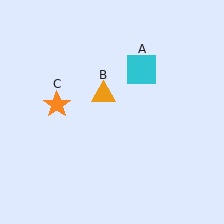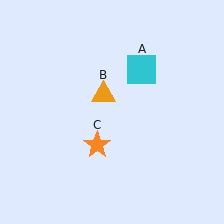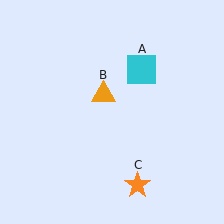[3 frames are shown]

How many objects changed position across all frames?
1 object changed position: orange star (object C).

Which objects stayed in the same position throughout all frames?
Cyan square (object A) and orange triangle (object B) remained stationary.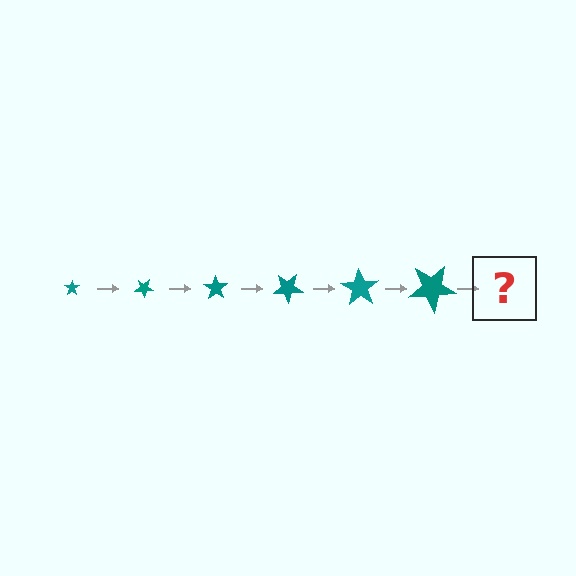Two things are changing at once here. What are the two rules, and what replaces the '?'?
The two rules are that the star grows larger each step and it rotates 35 degrees each step. The '?' should be a star, larger than the previous one and rotated 210 degrees from the start.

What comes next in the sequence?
The next element should be a star, larger than the previous one and rotated 210 degrees from the start.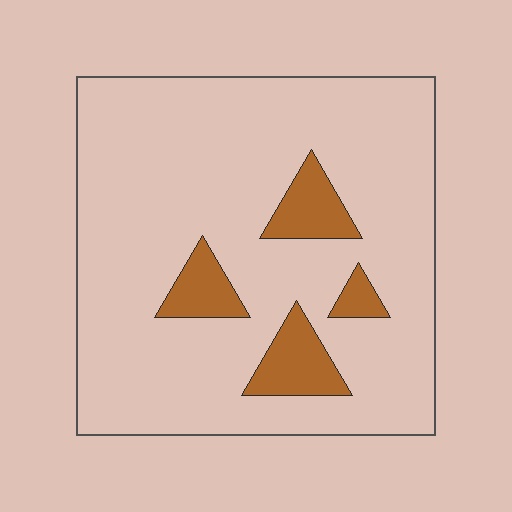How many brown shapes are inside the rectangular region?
4.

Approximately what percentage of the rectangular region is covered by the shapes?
Approximately 10%.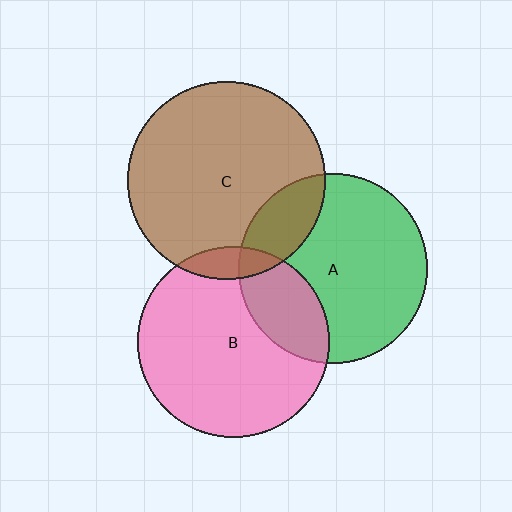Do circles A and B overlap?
Yes.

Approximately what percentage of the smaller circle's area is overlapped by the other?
Approximately 25%.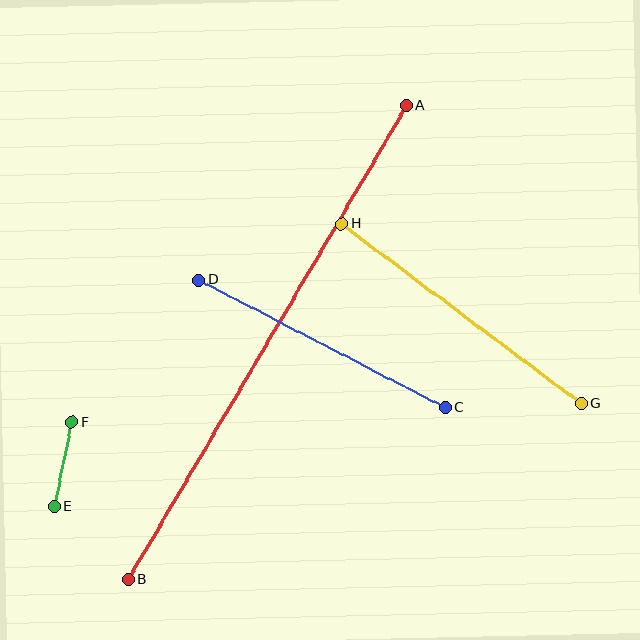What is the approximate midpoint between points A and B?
The midpoint is at approximately (267, 342) pixels.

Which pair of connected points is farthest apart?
Points A and B are farthest apart.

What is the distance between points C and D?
The distance is approximately 277 pixels.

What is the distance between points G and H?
The distance is approximately 299 pixels.